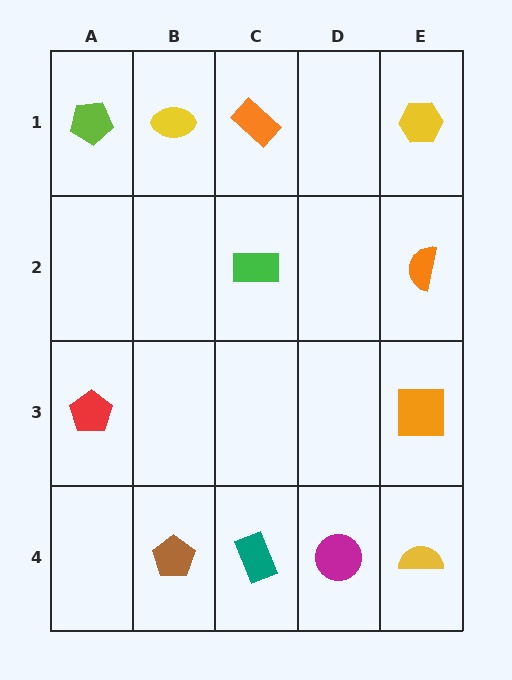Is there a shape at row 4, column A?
No, that cell is empty.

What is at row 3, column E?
An orange square.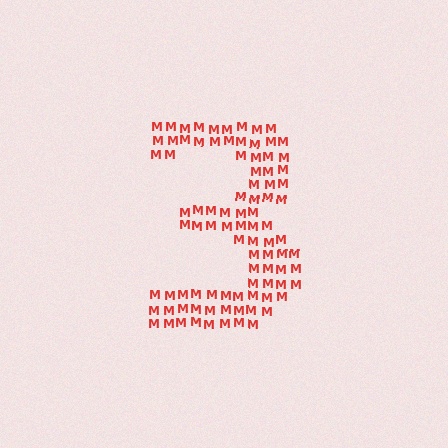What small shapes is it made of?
It is made of small letter M's.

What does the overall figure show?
The overall figure shows the digit 3.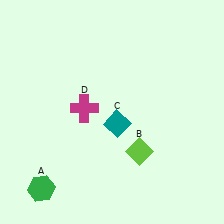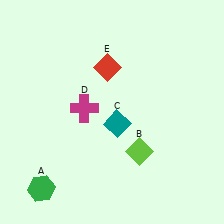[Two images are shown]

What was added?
A red diamond (E) was added in Image 2.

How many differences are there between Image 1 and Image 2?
There is 1 difference between the two images.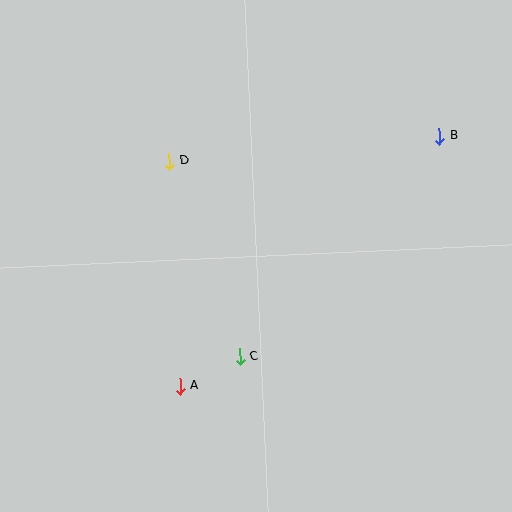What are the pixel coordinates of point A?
Point A is at (180, 386).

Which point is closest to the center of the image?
Point C at (240, 356) is closest to the center.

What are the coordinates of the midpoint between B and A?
The midpoint between B and A is at (310, 261).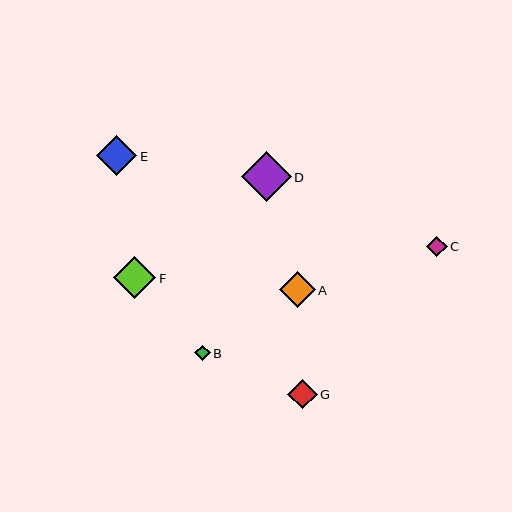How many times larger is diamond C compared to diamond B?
Diamond C is approximately 1.3 times the size of diamond B.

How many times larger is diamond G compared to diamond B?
Diamond G is approximately 1.9 times the size of diamond B.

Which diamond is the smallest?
Diamond B is the smallest with a size of approximately 15 pixels.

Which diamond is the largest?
Diamond D is the largest with a size of approximately 50 pixels.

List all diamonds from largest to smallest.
From largest to smallest: D, F, E, A, G, C, B.